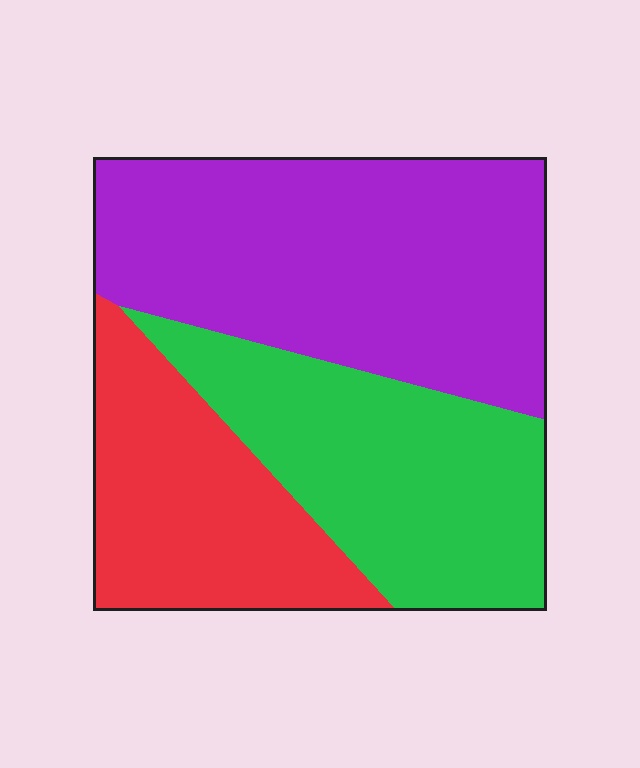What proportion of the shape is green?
Green takes up about one third (1/3) of the shape.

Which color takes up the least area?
Red, at roughly 25%.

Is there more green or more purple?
Purple.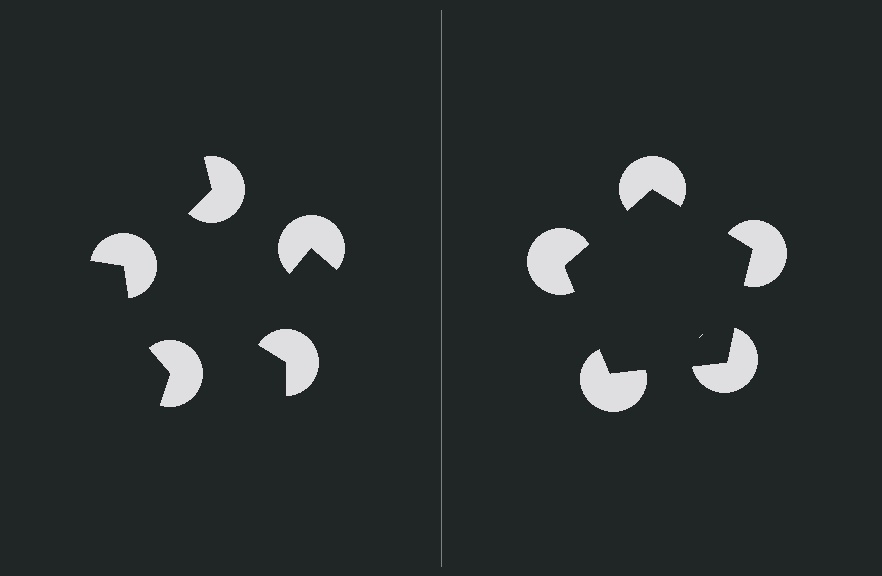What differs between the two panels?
The pac-man discs are positioned identically on both sides; only the wedge orientations differ. On the right they align to a pentagon; on the left they are misaligned.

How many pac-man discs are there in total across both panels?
10 — 5 on each side.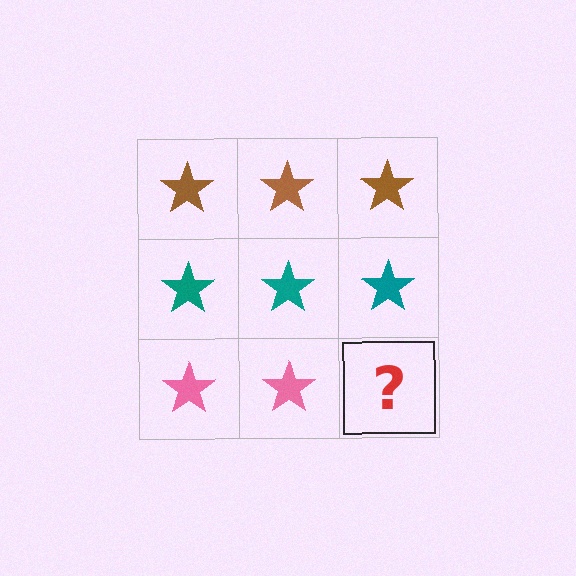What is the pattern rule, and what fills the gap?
The rule is that each row has a consistent color. The gap should be filled with a pink star.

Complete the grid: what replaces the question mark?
The question mark should be replaced with a pink star.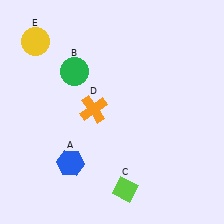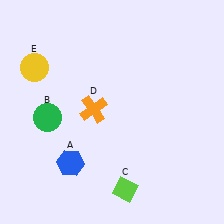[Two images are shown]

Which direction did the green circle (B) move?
The green circle (B) moved down.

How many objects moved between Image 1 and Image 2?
2 objects moved between the two images.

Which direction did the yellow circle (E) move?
The yellow circle (E) moved down.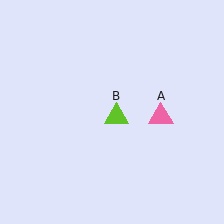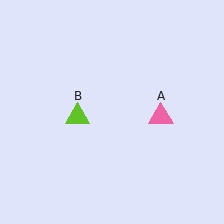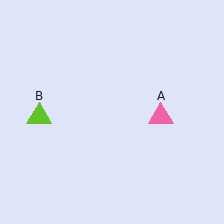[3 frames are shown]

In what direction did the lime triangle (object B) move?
The lime triangle (object B) moved left.